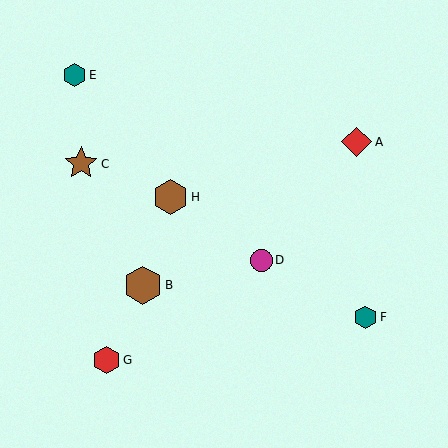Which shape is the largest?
The brown hexagon (labeled B) is the largest.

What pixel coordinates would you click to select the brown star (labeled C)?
Click at (81, 164) to select the brown star C.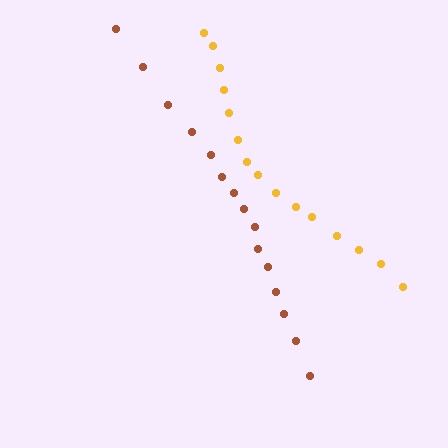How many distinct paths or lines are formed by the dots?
There are 2 distinct paths.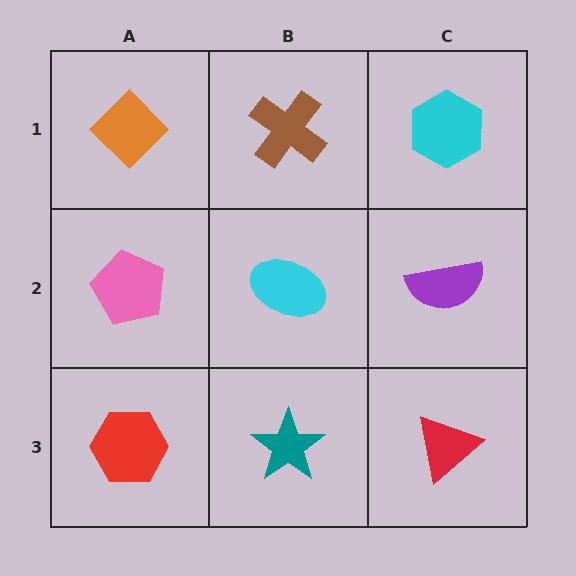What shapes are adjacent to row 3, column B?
A cyan ellipse (row 2, column B), a red hexagon (row 3, column A), a red triangle (row 3, column C).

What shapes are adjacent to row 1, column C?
A purple semicircle (row 2, column C), a brown cross (row 1, column B).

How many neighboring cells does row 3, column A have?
2.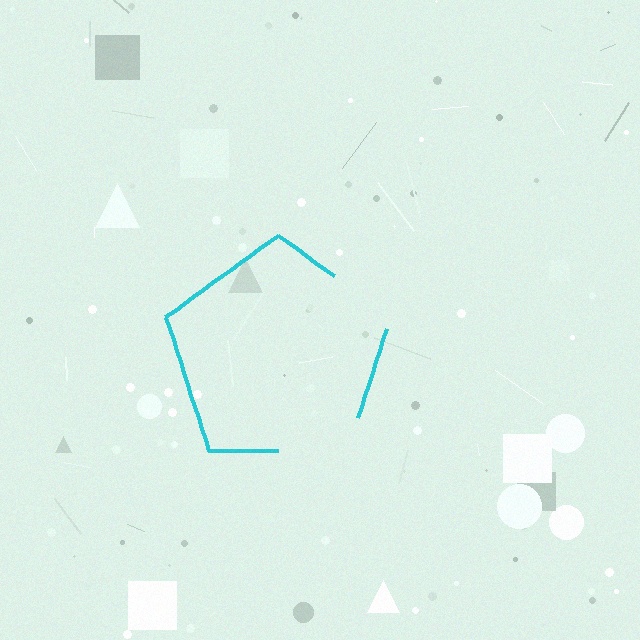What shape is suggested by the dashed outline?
The dashed outline suggests a pentagon.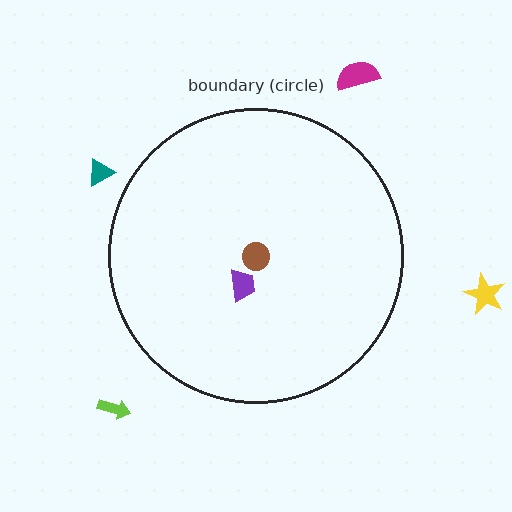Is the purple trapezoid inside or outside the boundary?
Inside.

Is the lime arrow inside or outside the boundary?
Outside.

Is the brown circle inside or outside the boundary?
Inside.